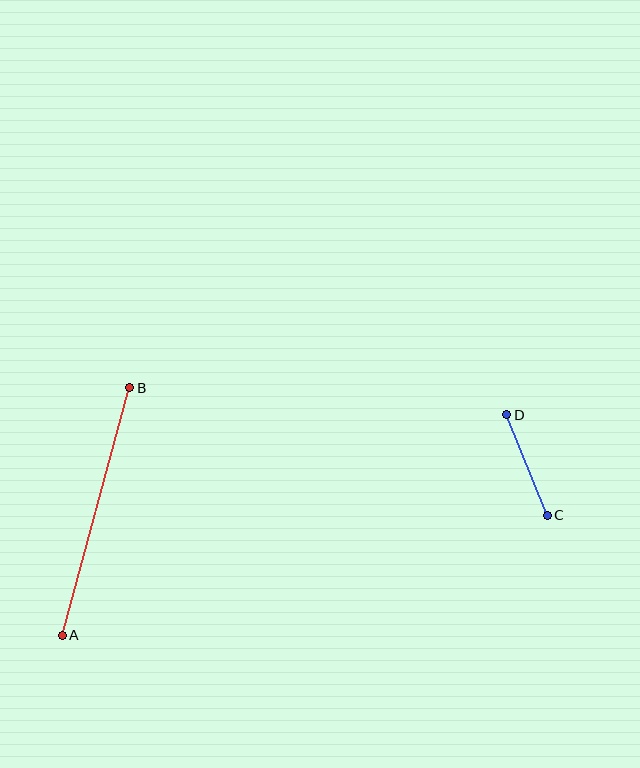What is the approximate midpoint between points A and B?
The midpoint is at approximately (96, 512) pixels.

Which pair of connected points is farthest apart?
Points A and B are farthest apart.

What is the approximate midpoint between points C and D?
The midpoint is at approximately (527, 465) pixels.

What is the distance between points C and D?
The distance is approximately 108 pixels.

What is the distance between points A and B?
The distance is approximately 257 pixels.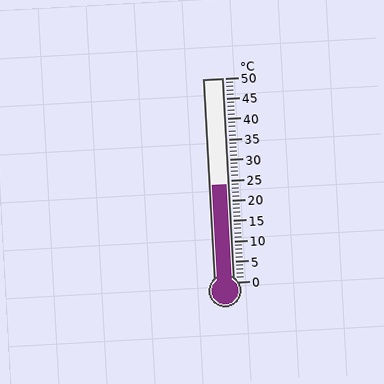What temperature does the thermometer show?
The thermometer shows approximately 24°C.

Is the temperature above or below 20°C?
The temperature is above 20°C.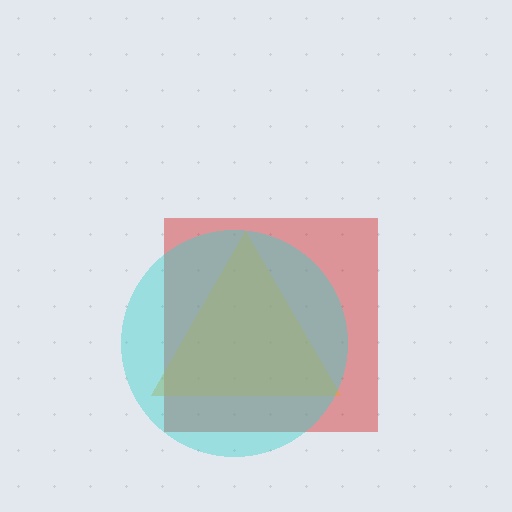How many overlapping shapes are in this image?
There are 3 overlapping shapes in the image.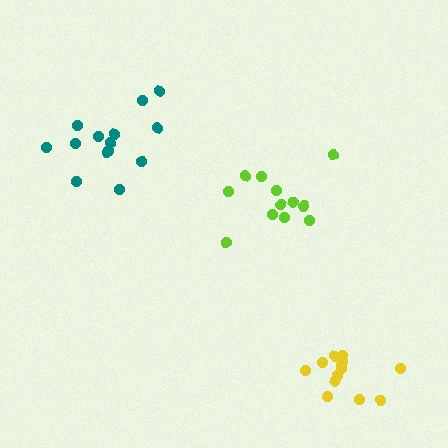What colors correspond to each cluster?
The clusters are colored: teal, lime, yellow.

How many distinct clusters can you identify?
There are 3 distinct clusters.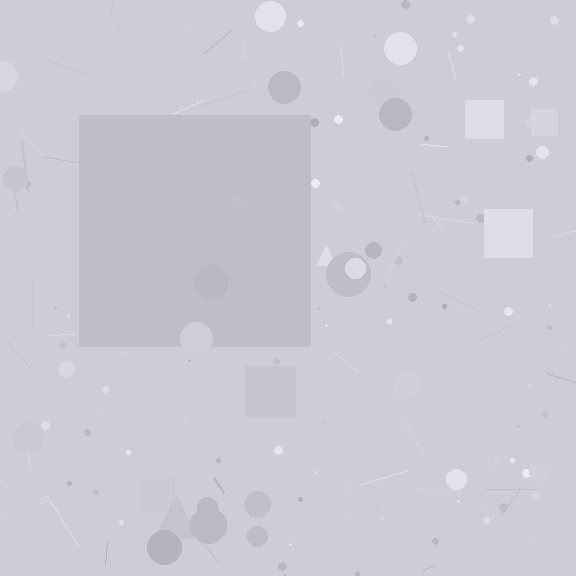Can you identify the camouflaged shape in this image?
The camouflaged shape is a square.